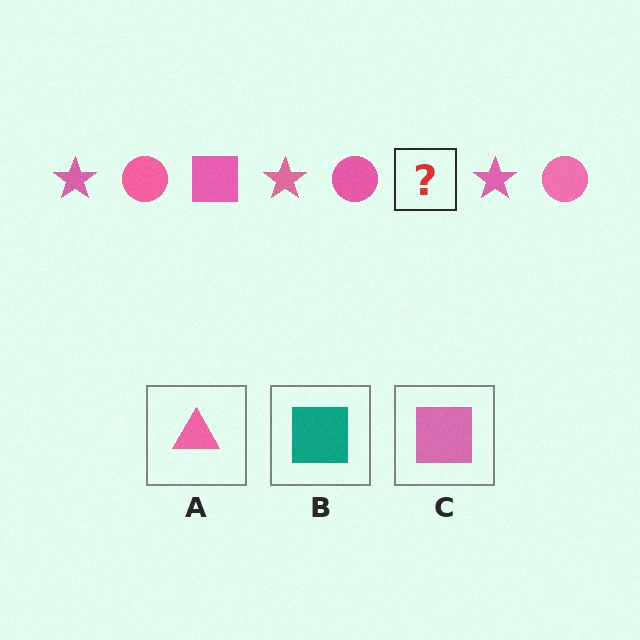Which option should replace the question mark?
Option C.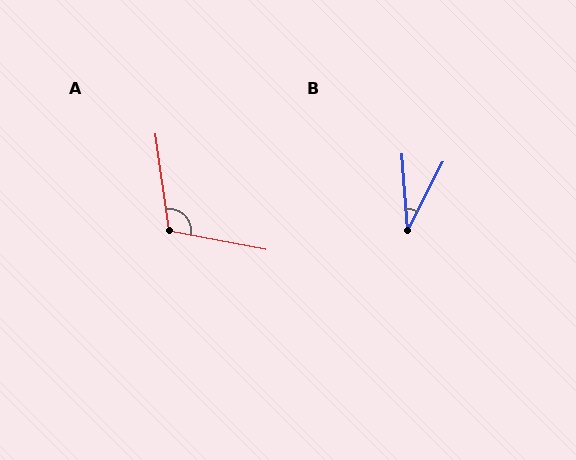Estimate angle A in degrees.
Approximately 109 degrees.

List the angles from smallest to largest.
B (32°), A (109°).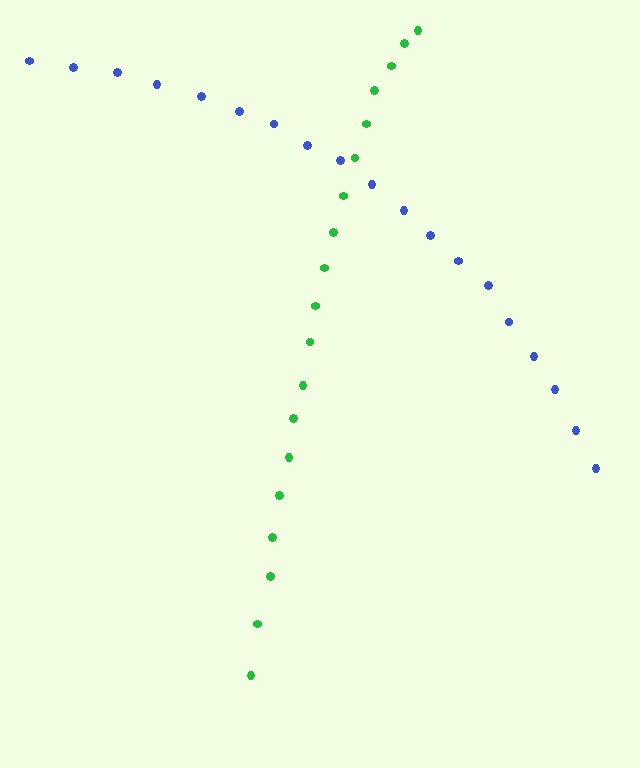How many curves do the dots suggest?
There are 2 distinct paths.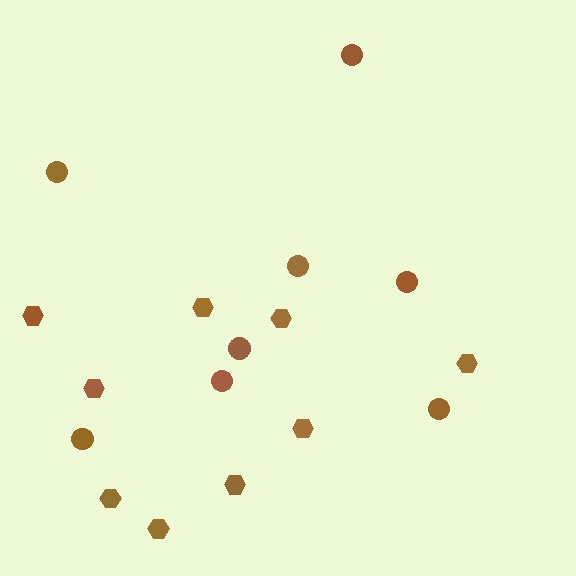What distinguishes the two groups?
There are 2 groups: one group of circles (8) and one group of hexagons (9).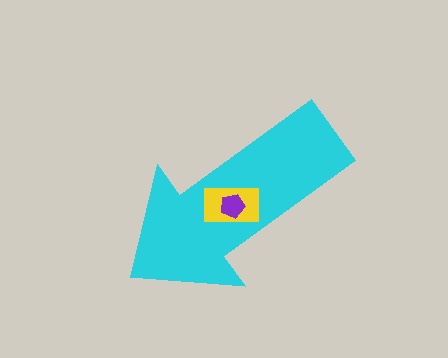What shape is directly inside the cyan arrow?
The yellow rectangle.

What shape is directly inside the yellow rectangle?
The purple pentagon.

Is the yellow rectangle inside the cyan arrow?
Yes.